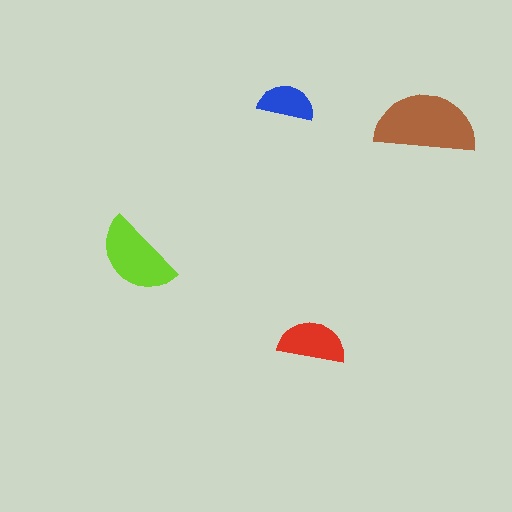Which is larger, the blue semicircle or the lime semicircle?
The lime one.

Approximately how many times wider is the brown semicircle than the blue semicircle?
About 2 times wider.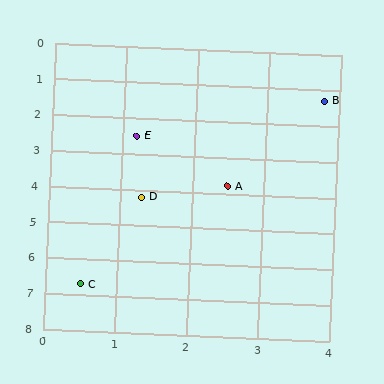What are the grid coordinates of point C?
Point C is at approximately (0.5, 6.7).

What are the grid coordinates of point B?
Point B is at approximately (3.8, 1.3).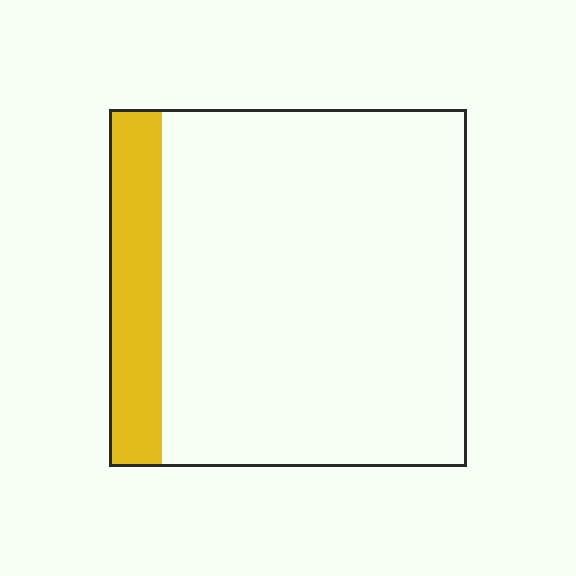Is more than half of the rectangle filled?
No.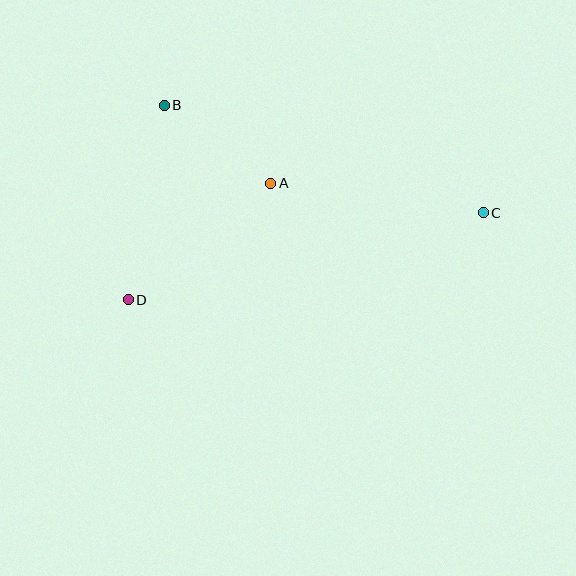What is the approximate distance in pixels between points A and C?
The distance between A and C is approximately 215 pixels.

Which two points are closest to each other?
Points A and B are closest to each other.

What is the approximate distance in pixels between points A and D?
The distance between A and D is approximately 184 pixels.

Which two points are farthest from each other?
Points C and D are farthest from each other.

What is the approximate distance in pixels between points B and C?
The distance between B and C is approximately 337 pixels.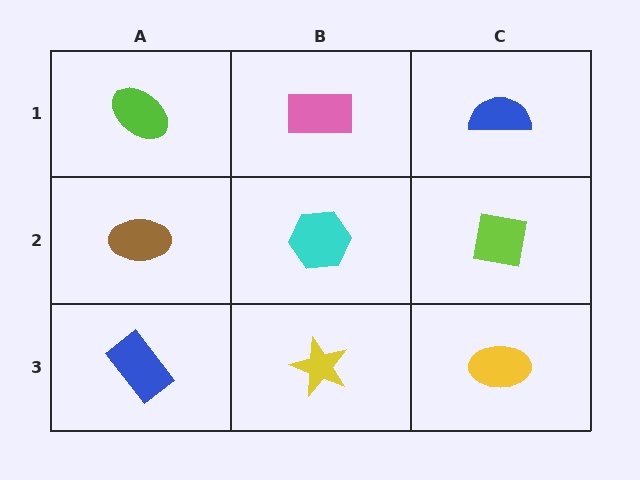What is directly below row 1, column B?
A cyan hexagon.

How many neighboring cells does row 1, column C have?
2.